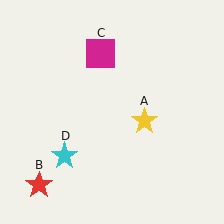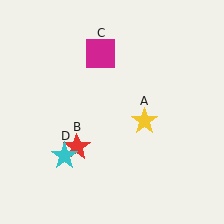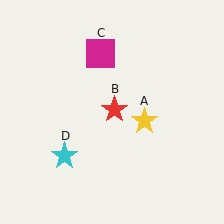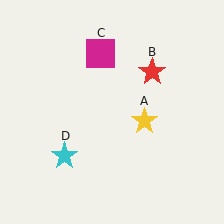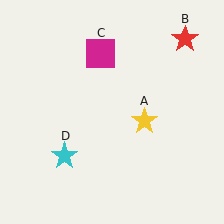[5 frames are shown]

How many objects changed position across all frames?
1 object changed position: red star (object B).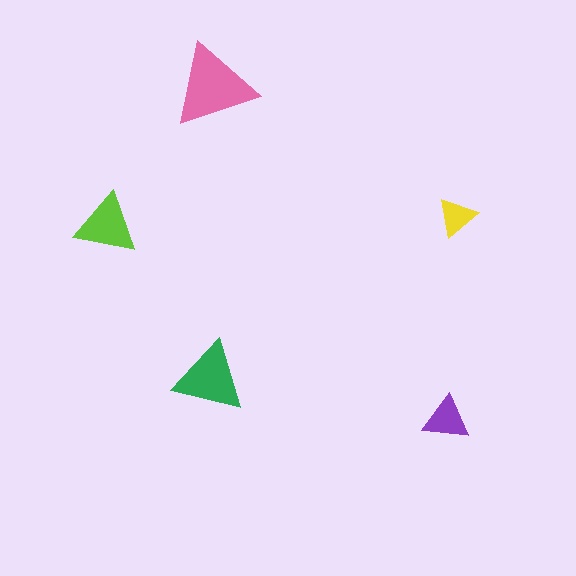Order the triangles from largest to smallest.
the pink one, the green one, the lime one, the purple one, the yellow one.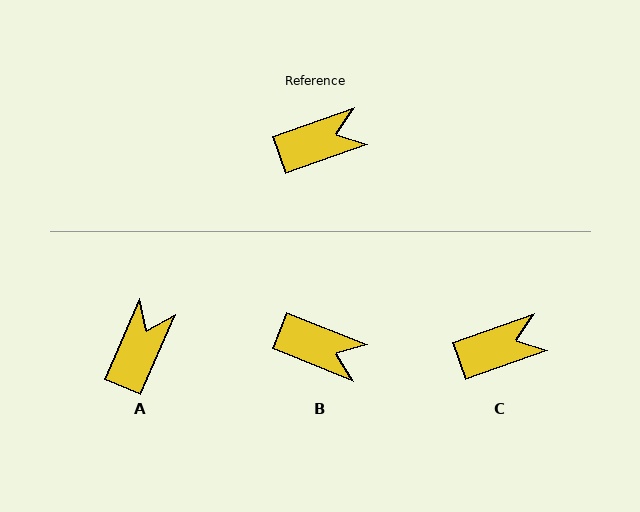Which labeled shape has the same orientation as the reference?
C.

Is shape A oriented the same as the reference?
No, it is off by about 47 degrees.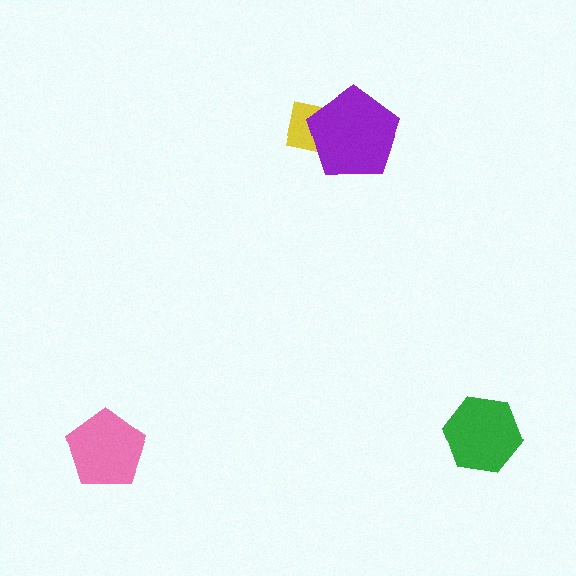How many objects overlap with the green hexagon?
0 objects overlap with the green hexagon.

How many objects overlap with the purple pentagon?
1 object overlaps with the purple pentagon.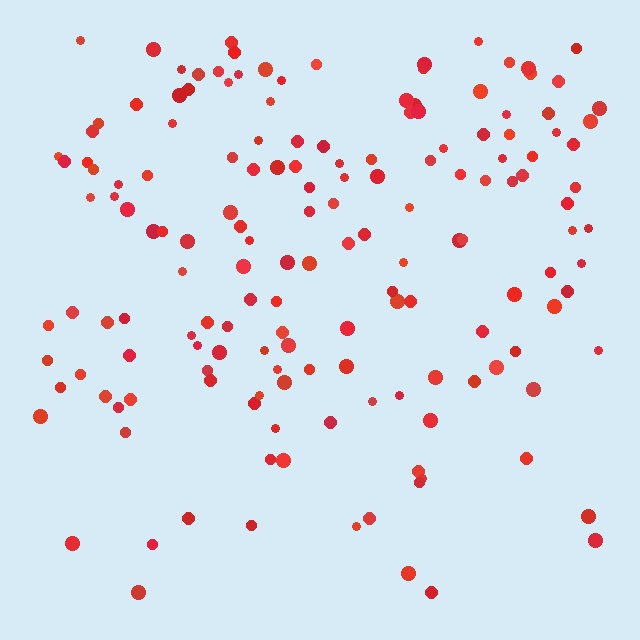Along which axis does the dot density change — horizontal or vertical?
Vertical.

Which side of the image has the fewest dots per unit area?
The bottom.